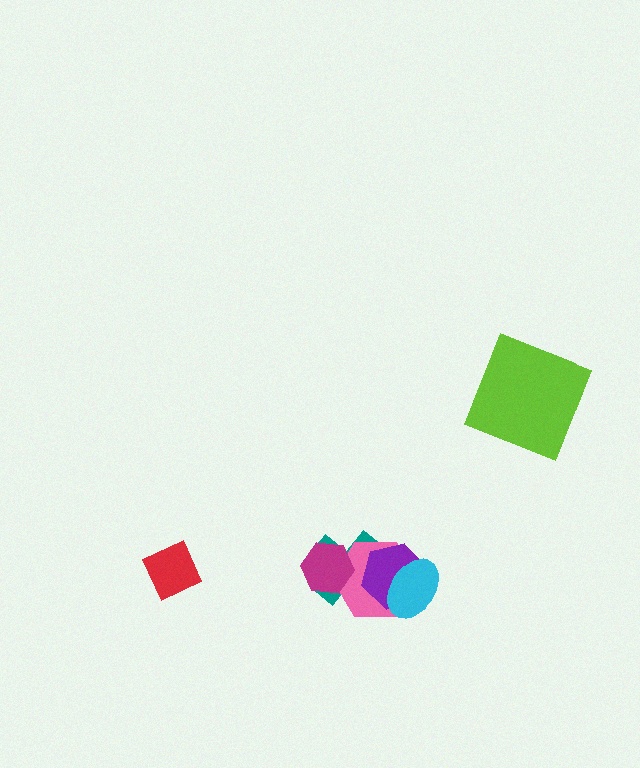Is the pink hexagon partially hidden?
Yes, it is partially covered by another shape.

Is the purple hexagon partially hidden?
Yes, it is partially covered by another shape.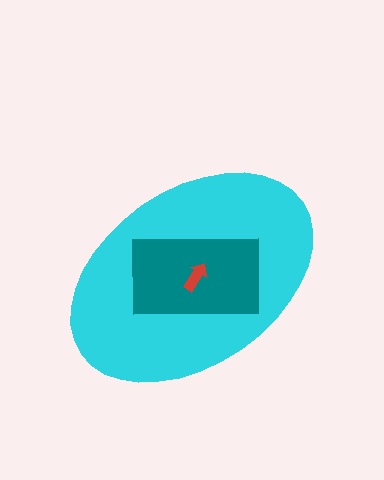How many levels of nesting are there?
3.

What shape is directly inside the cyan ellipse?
The teal rectangle.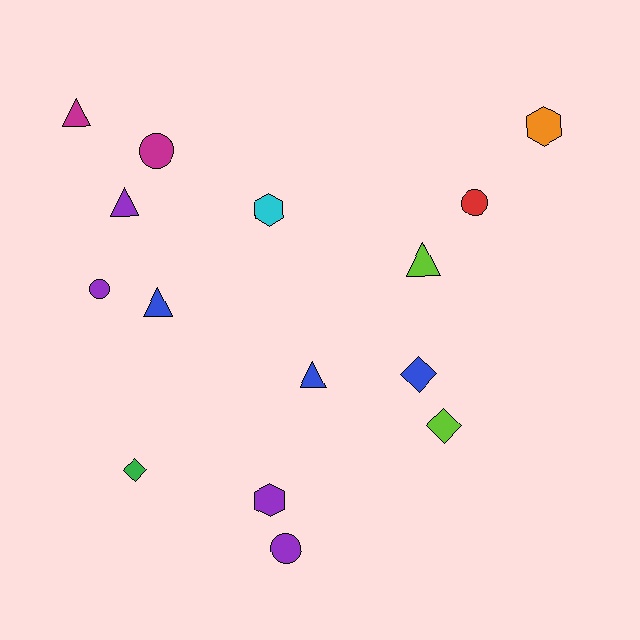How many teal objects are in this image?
There are no teal objects.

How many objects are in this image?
There are 15 objects.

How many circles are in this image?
There are 4 circles.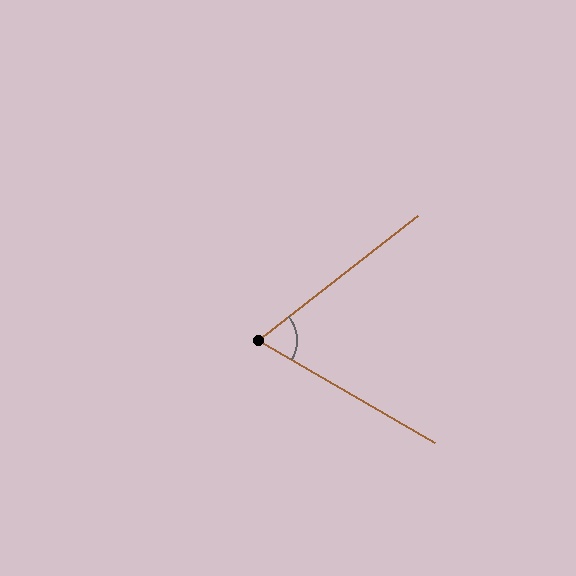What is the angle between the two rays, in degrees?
Approximately 68 degrees.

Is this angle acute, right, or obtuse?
It is acute.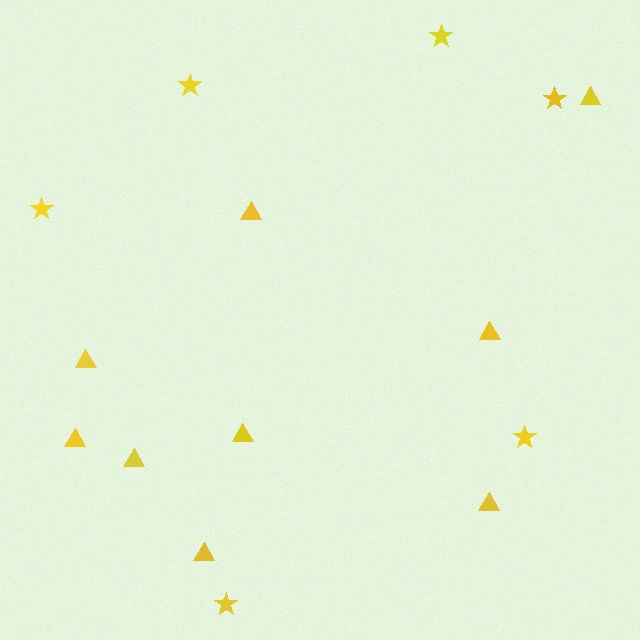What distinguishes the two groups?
There are 2 groups: one group of triangles (9) and one group of stars (6).